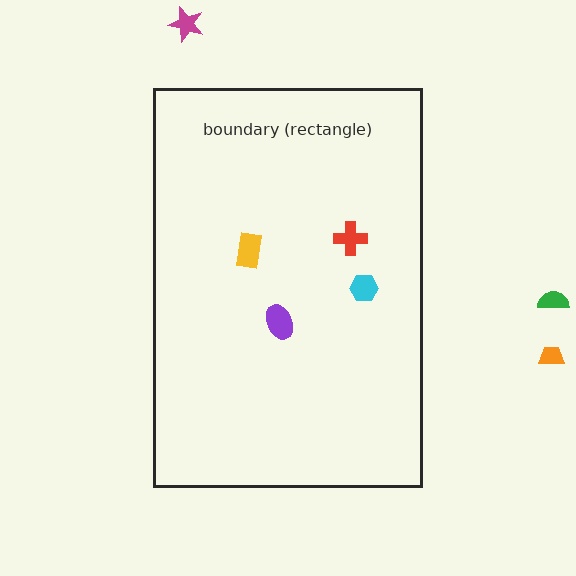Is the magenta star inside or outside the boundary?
Outside.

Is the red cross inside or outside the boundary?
Inside.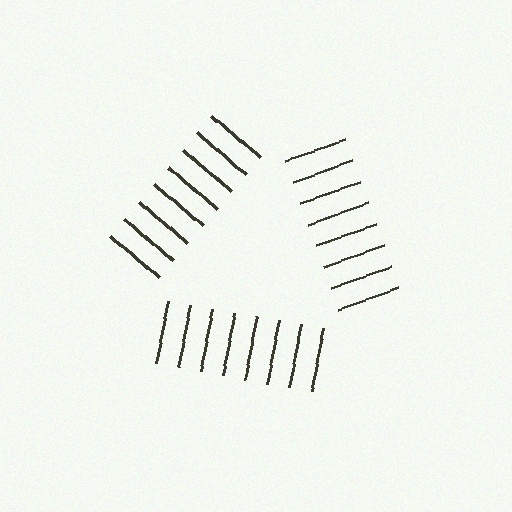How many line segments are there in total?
24 — 8 along each of the 3 edges.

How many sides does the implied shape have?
3 sides — the line-ends trace a triangle.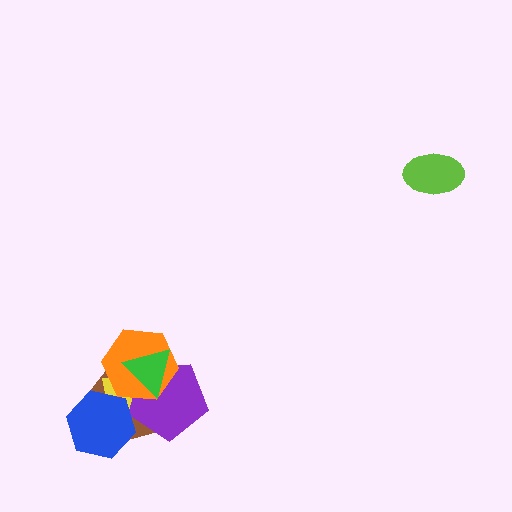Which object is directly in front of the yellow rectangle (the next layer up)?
The purple pentagon is directly in front of the yellow rectangle.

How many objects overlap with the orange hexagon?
4 objects overlap with the orange hexagon.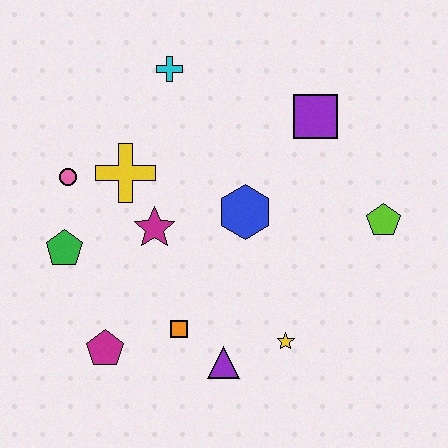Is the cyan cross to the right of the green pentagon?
Yes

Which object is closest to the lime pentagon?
The purple square is closest to the lime pentagon.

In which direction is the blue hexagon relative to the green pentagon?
The blue hexagon is to the right of the green pentagon.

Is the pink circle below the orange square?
No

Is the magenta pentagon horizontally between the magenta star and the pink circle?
Yes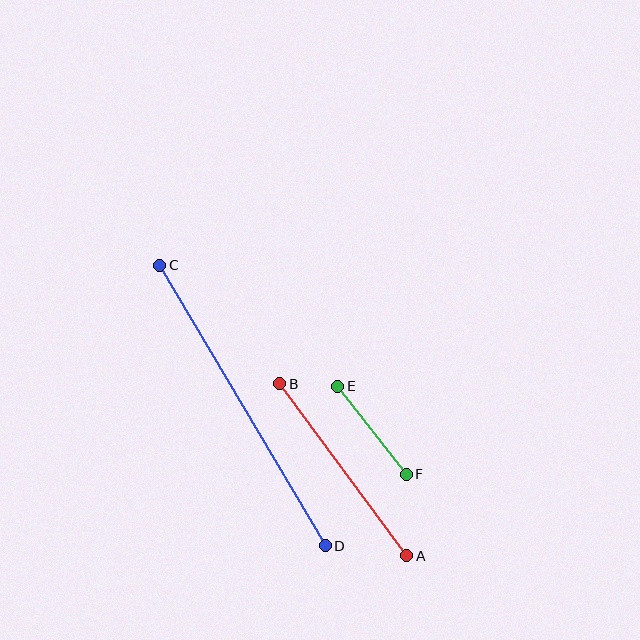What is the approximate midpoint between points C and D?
The midpoint is at approximately (242, 406) pixels.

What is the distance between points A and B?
The distance is approximately 214 pixels.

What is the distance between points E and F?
The distance is approximately 112 pixels.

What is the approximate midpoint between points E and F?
The midpoint is at approximately (372, 430) pixels.